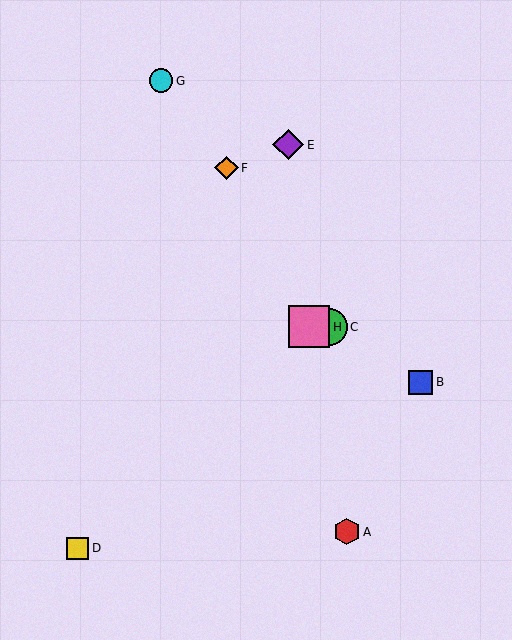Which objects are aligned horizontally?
Objects C, H are aligned horizontally.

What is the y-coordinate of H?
Object H is at y≈327.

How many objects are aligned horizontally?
2 objects (C, H) are aligned horizontally.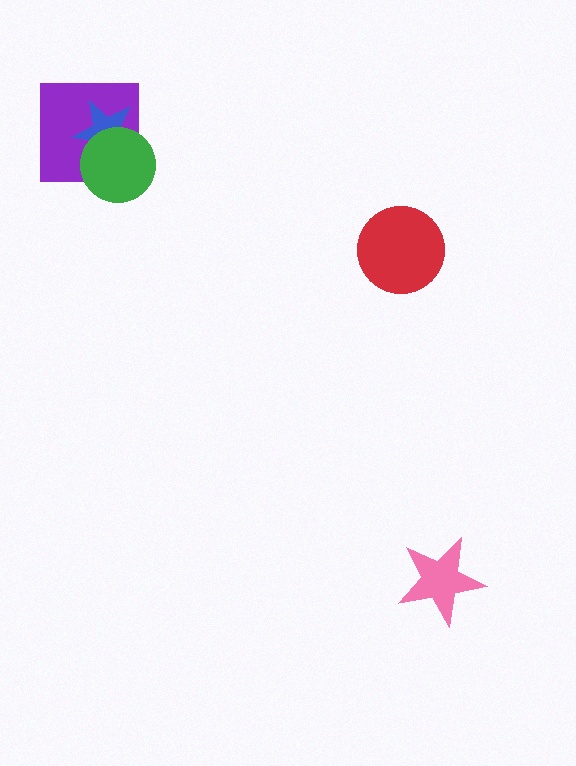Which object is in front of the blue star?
The green circle is in front of the blue star.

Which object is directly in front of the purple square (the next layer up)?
The blue star is directly in front of the purple square.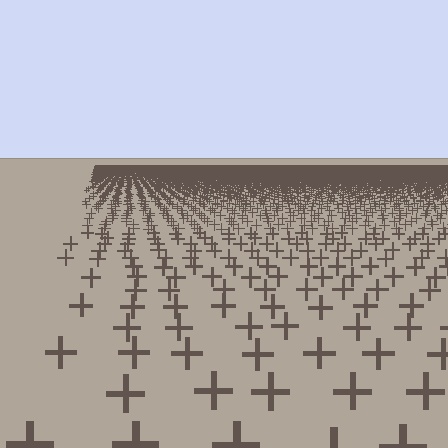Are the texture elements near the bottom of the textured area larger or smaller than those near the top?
Larger. Near the bottom, elements are closer to the viewer and appear at a bigger on-screen size.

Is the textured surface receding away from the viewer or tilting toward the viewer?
The surface is receding away from the viewer. Texture elements get smaller and denser toward the top.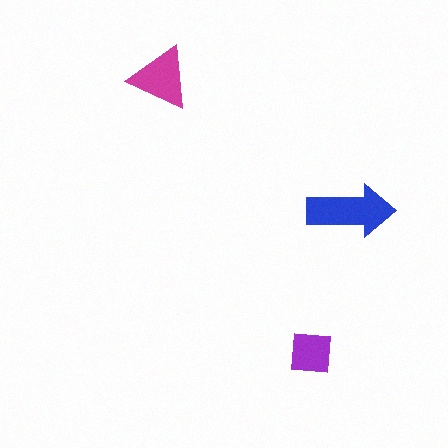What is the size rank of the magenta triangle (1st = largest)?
2nd.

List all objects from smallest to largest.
The purple square, the magenta triangle, the blue arrow.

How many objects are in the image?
There are 3 objects in the image.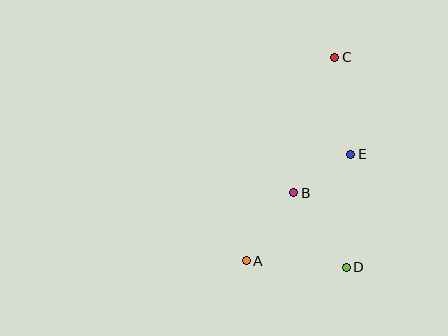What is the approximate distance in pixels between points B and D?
The distance between B and D is approximately 91 pixels.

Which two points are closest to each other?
Points B and E are closest to each other.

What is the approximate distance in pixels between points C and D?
The distance between C and D is approximately 211 pixels.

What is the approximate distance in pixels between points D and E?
The distance between D and E is approximately 113 pixels.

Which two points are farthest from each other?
Points A and C are farthest from each other.